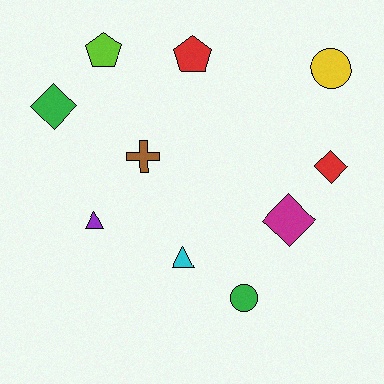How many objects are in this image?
There are 10 objects.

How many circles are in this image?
There are 2 circles.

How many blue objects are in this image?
There are no blue objects.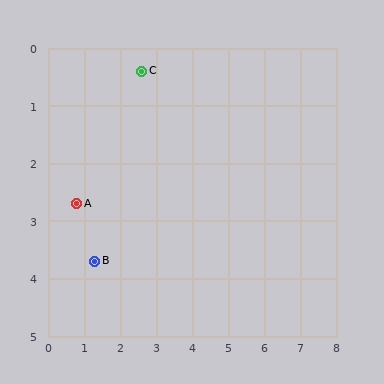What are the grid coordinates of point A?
Point A is at approximately (0.8, 2.7).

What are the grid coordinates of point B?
Point B is at approximately (1.3, 3.7).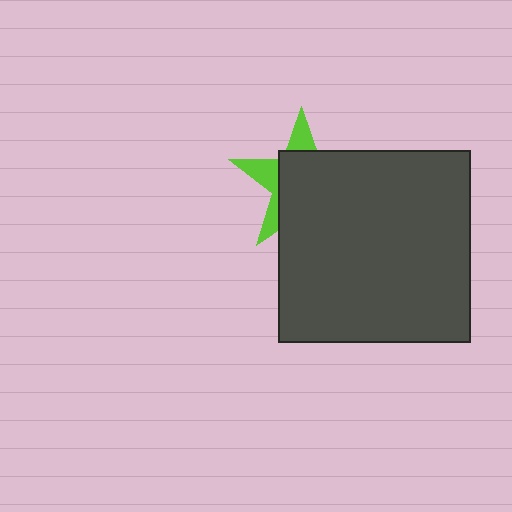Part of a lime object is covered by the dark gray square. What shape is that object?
It is a star.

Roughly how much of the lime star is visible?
A small part of it is visible (roughly 30%).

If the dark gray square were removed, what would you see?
You would see the complete lime star.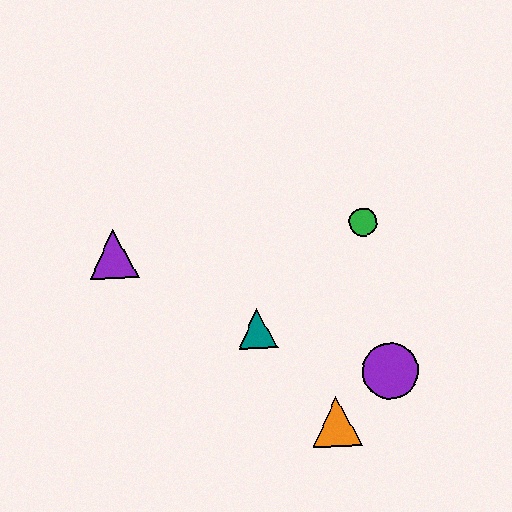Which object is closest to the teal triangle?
The orange triangle is closest to the teal triangle.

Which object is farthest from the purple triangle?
The purple circle is farthest from the purple triangle.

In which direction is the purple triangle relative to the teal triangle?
The purple triangle is to the left of the teal triangle.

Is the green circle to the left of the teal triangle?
No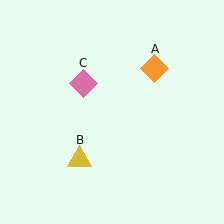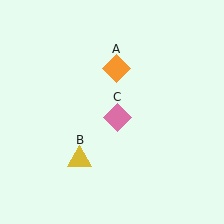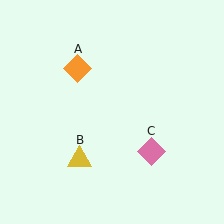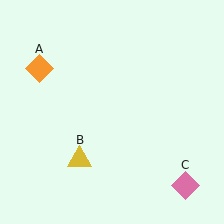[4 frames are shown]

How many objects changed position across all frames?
2 objects changed position: orange diamond (object A), pink diamond (object C).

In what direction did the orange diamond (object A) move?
The orange diamond (object A) moved left.